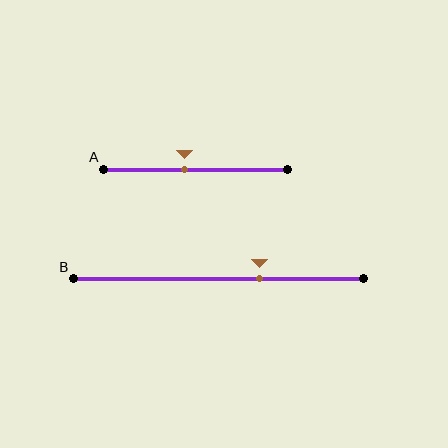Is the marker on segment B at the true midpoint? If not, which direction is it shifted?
No, the marker on segment B is shifted to the right by about 14% of the segment length.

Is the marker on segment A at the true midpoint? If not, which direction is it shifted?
No, the marker on segment A is shifted to the left by about 6% of the segment length.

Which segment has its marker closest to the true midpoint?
Segment A has its marker closest to the true midpoint.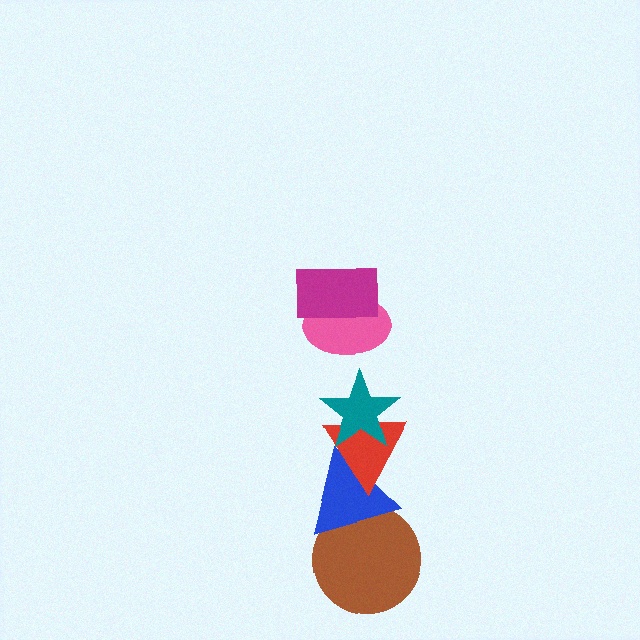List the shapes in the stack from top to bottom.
From top to bottom: the magenta rectangle, the pink ellipse, the teal star, the red triangle, the blue triangle, the brown circle.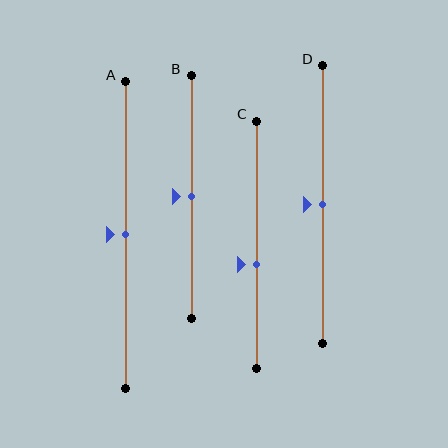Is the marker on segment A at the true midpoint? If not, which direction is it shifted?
Yes, the marker on segment A is at the true midpoint.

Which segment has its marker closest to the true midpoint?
Segment A has its marker closest to the true midpoint.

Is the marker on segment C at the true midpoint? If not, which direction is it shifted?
No, the marker on segment C is shifted downward by about 8% of the segment length.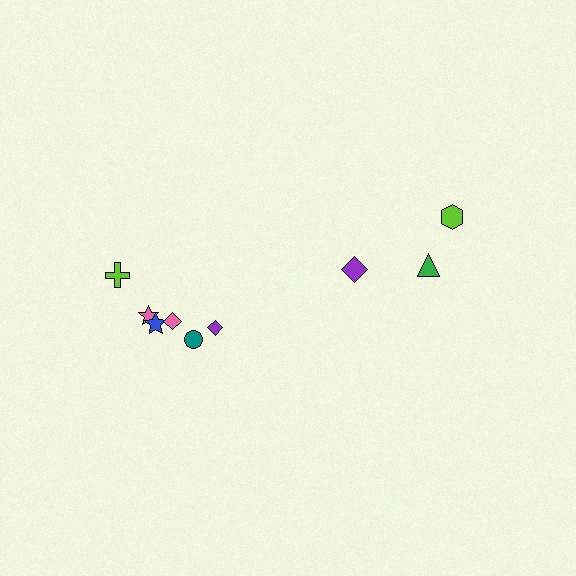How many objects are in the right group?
There are 3 objects.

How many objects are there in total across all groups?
There are 9 objects.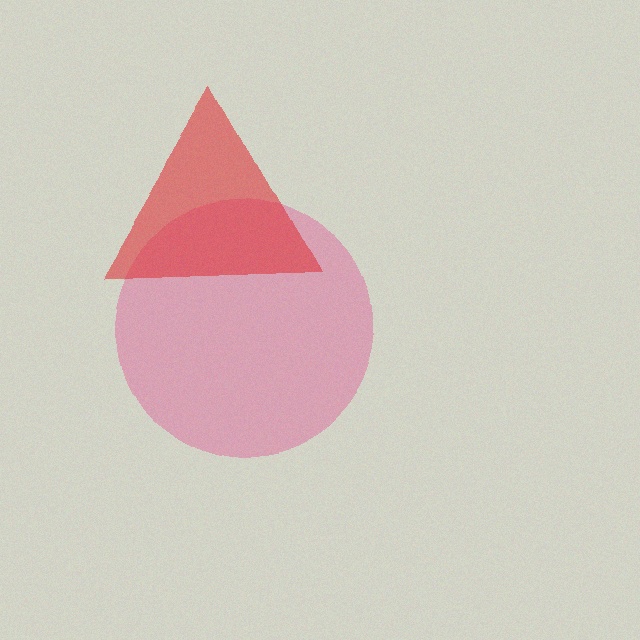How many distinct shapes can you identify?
There are 2 distinct shapes: a pink circle, a red triangle.